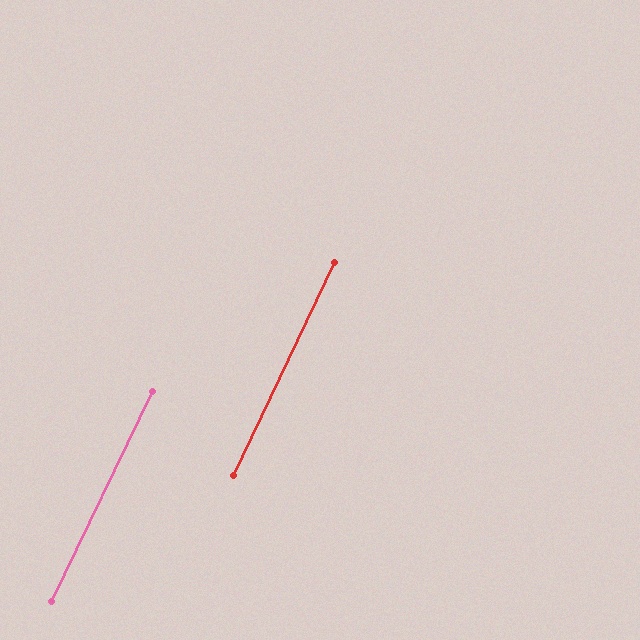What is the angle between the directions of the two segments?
Approximately 1 degree.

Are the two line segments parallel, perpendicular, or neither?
Parallel — their directions differ by only 0.5°.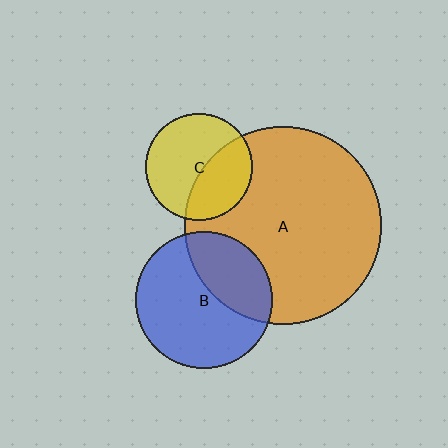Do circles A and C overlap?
Yes.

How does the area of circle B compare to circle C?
Approximately 1.6 times.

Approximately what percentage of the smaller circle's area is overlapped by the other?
Approximately 40%.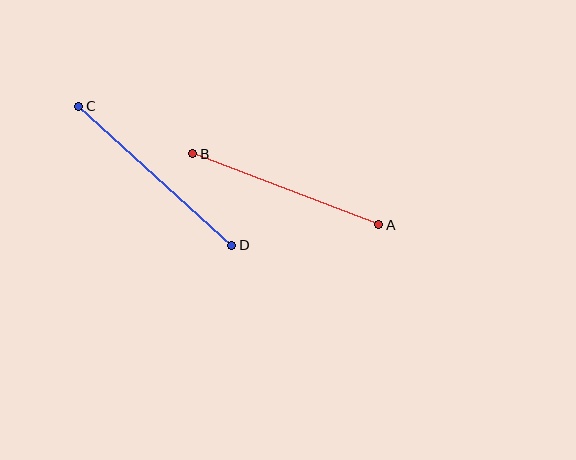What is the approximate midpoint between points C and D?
The midpoint is at approximately (155, 176) pixels.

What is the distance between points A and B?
The distance is approximately 199 pixels.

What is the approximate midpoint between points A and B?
The midpoint is at approximately (286, 189) pixels.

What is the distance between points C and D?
The distance is approximately 207 pixels.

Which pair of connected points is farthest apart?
Points C and D are farthest apart.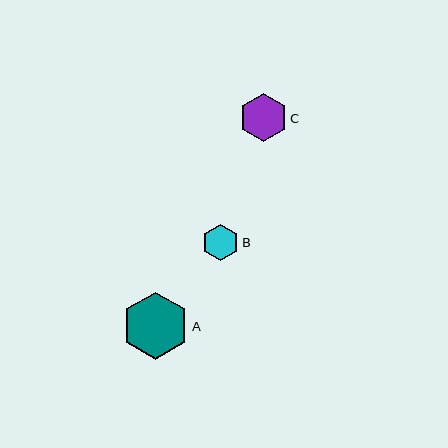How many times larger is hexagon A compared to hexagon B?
Hexagon A is approximately 1.9 times the size of hexagon B.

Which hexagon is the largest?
Hexagon A is the largest with a size of approximately 67 pixels.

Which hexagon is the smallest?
Hexagon B is the smallest with a size of approximately 36 pixels.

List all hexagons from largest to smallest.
From largest to smallest: A, C, B.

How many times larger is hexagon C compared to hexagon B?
Hexagon C is approximately 1.3 times the size of hexagon B.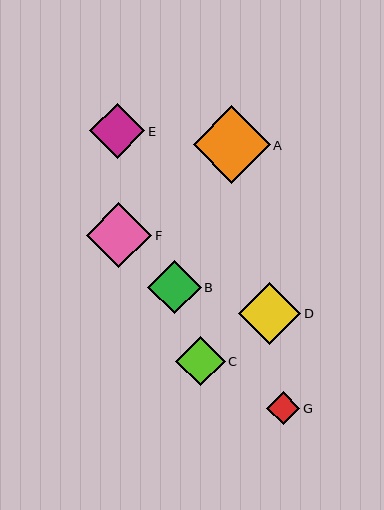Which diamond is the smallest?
Diamond G is the smallest with a size of approximately 33 pixels.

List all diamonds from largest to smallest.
From largest to smallest: A, F, D, E, B, C, G.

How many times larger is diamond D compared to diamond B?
Diamond D is approximately 1.2 times the size of diamond B.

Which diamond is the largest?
Diamond A is the largest with a size of approximately 77 pixels.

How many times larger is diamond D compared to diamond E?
Diamond D is approximately 1.1 times the size of diamond E.